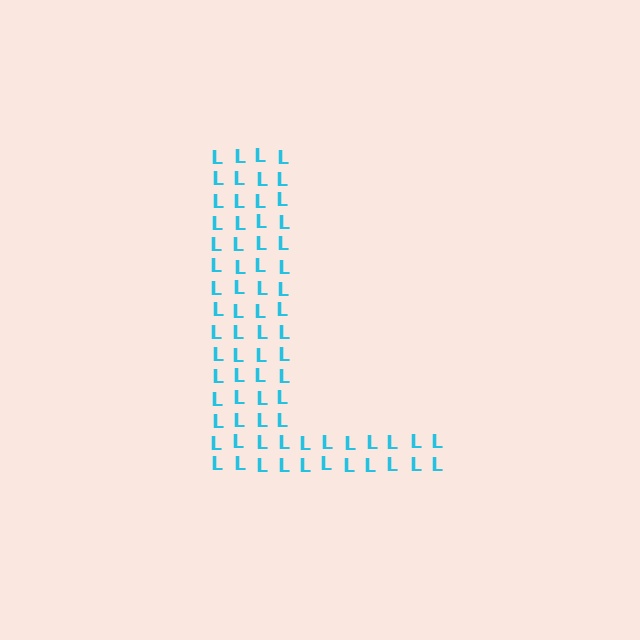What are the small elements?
The small elements are letter L's.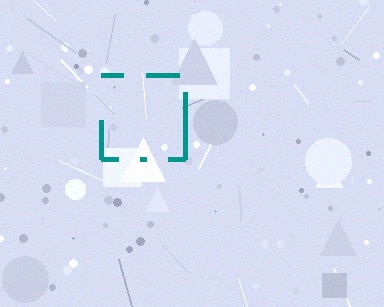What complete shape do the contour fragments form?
The contour fragments form a square.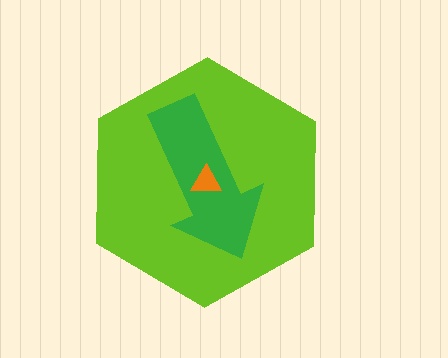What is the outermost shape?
The lime hexagon.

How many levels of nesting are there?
3.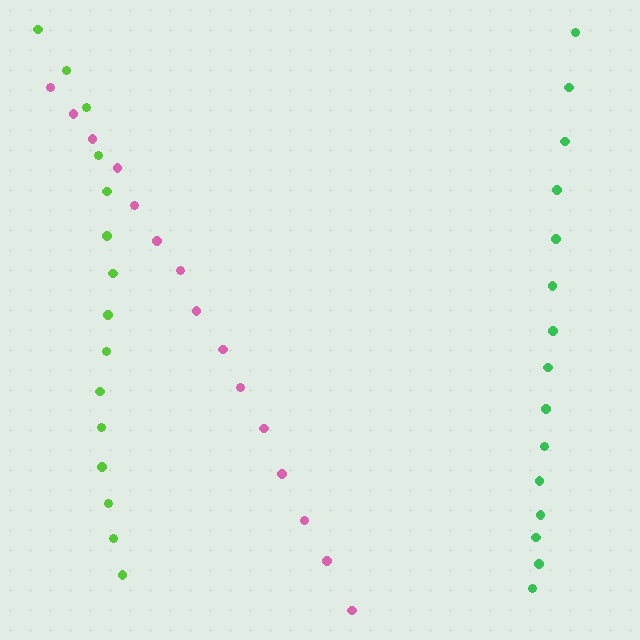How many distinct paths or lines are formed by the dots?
There are 3 distinct paths.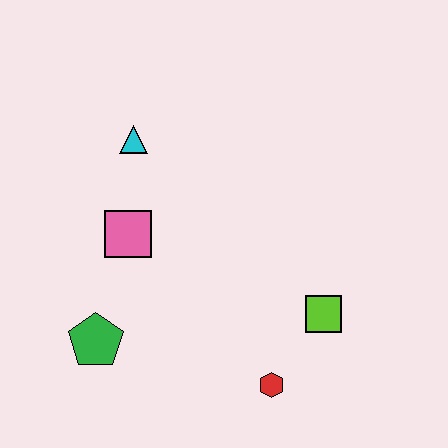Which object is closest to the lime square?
The red hexagon is closest to the lime square.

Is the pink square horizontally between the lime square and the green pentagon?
Yes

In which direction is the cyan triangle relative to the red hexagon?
The cyan triangle is above the red hexagon.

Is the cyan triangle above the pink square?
Yes